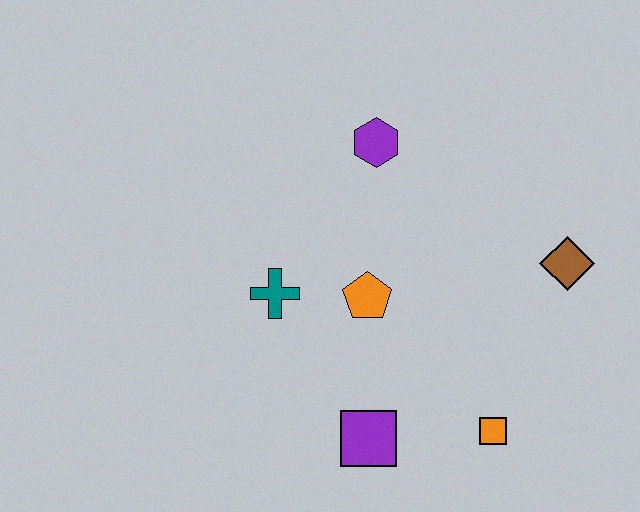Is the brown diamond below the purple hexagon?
Yes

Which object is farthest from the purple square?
The purple hexagon is farthest from the purple square.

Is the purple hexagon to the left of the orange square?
Yes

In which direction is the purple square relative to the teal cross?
The purple square is below the teal cross.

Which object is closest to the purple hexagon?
The orange pentagon is closest to the purple hexagon.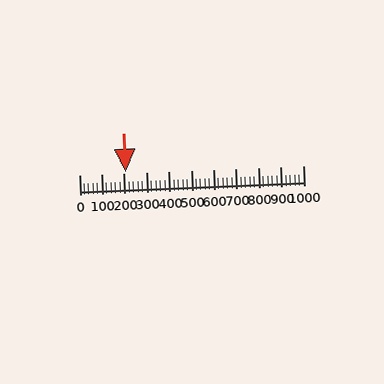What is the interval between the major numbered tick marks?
The major tick marks are spaced 100 units apart.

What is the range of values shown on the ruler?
The ruler shows values from 0 to 1000.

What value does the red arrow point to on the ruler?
The red arrow points to approximately 207.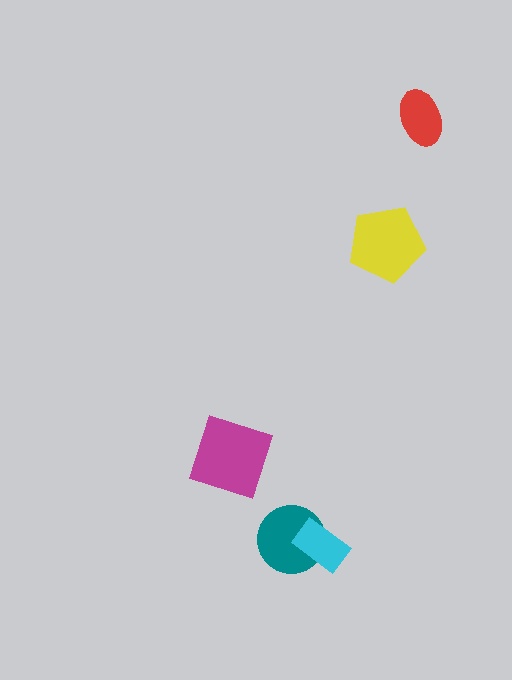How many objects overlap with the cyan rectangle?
1 object overlaps with the cyan rectangle.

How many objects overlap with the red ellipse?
0 objects overlap with the red ellipse.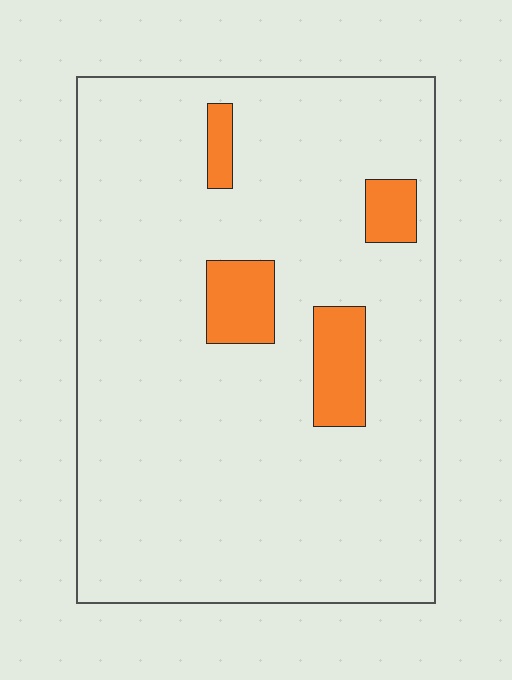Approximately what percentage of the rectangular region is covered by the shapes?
Approximately 10%.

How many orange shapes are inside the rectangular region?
4.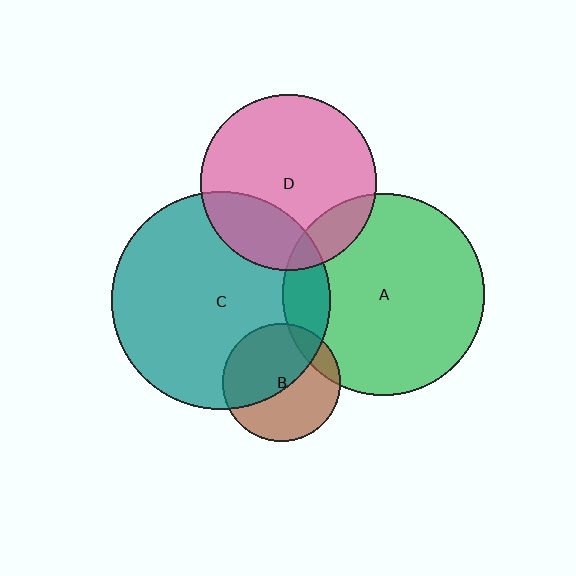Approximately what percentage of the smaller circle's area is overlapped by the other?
Approximately 15%.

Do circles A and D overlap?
Yes.